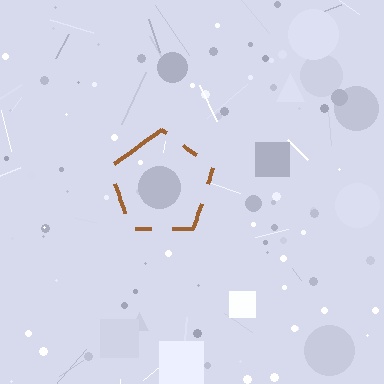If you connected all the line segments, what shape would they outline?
They would outline a pentagon.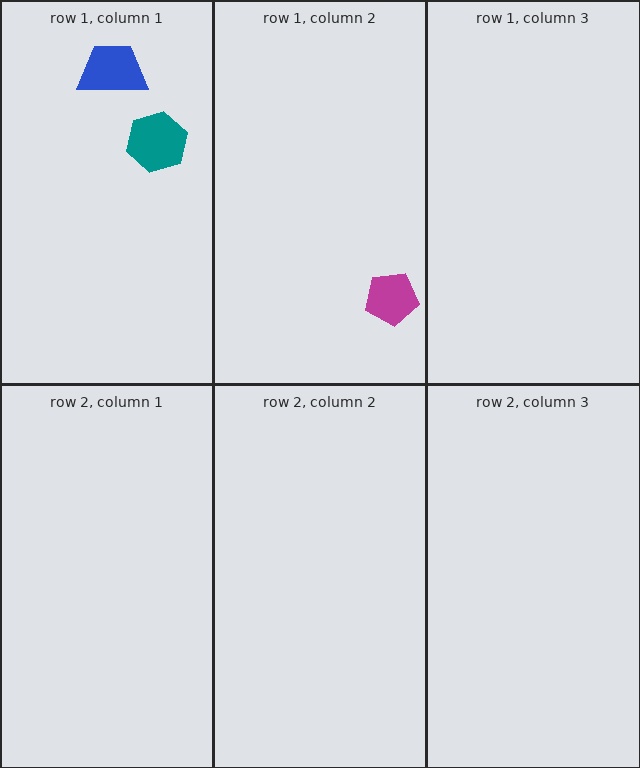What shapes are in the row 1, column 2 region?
The magenta pentagon.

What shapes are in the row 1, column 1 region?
The teal hexagon, the blue trapezoid.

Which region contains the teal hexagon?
The row 1, column 1 region.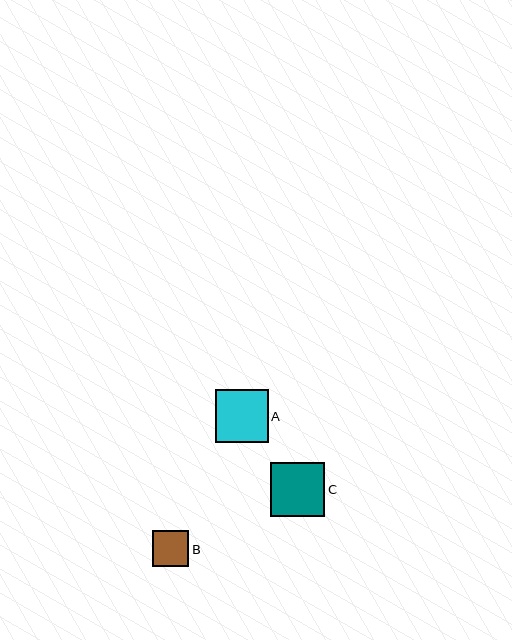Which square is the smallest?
Square B is the smallest with a size of approximately 36 pixels.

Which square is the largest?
Square C is the largest with a size of approximately 55 pixels.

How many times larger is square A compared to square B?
Square A is approximately 1.5 times the size of square B.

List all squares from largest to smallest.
From largest to smallest: C, A, B.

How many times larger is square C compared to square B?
Square C is approximately 1.5 times the size of square B.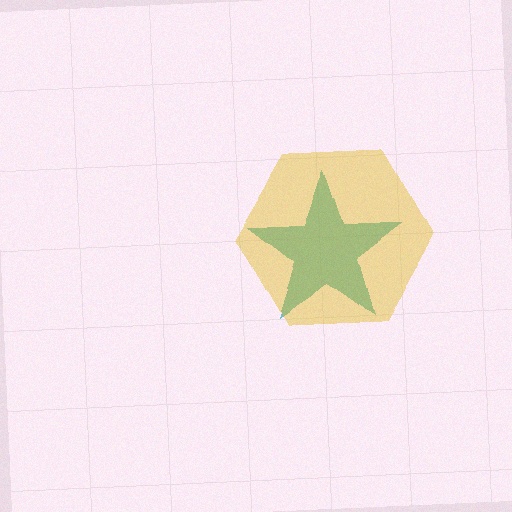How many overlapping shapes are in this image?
There are 2 overlapping shapes in the image.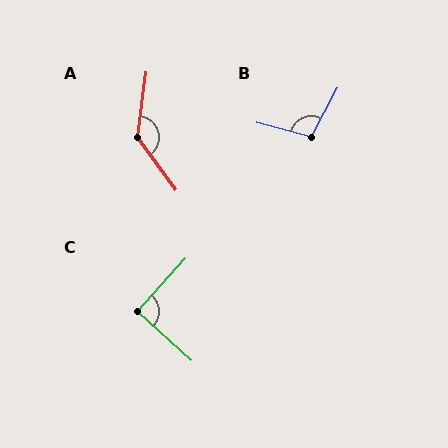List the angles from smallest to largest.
C (90°), B (102°), A (137°).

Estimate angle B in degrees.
Approximately 102 degrees.